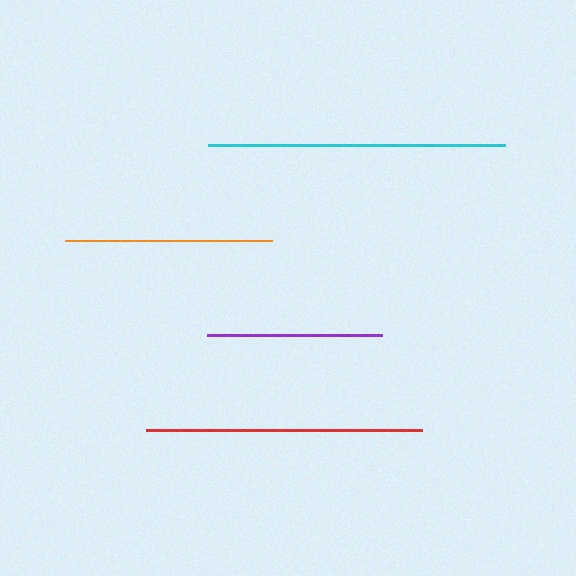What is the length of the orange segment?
The orange segment is approximately 207 pixels long.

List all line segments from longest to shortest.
From longest to shortest: cyan, red, orange, purple.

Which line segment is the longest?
The cyan line is the longest at approximately 296 pixels.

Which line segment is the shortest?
The purple line is the shortest at approximately 175 pixels.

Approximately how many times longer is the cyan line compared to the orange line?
The cyan line is approximately 1.4 times the length of the orange line.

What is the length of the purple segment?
The purple segment is approximately 175 pixels long.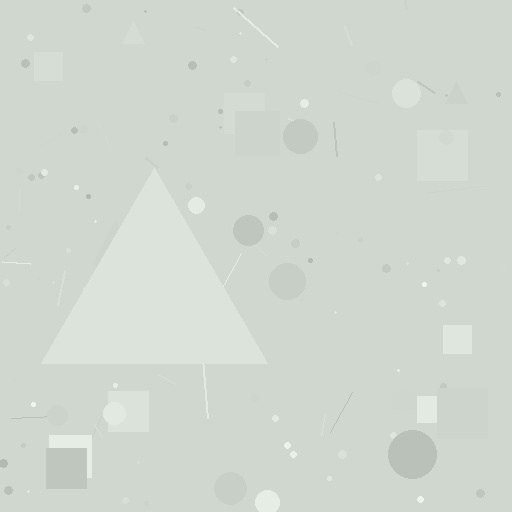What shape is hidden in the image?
A triangle is hidden in the image.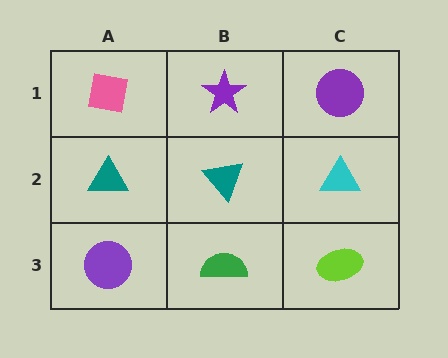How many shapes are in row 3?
3 shapes.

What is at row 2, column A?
A teal triangle.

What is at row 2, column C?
A cyan triangle.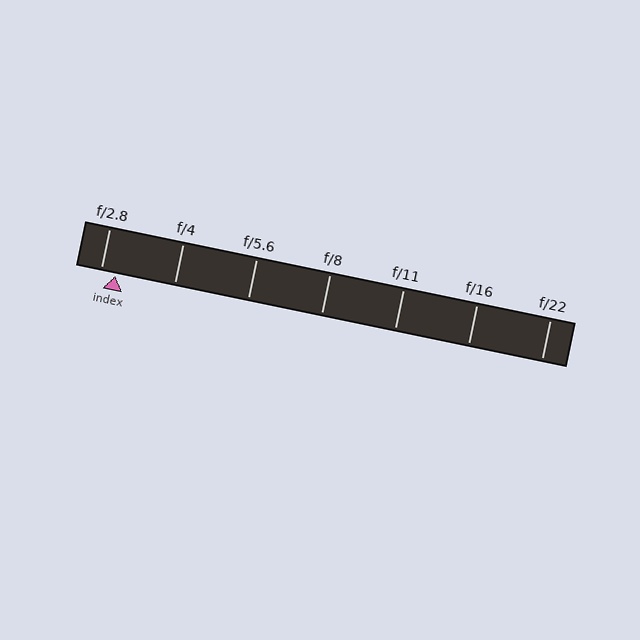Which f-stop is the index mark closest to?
The index mark is closest to f/2.8.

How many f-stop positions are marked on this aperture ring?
There are 7 f-stop positions marked.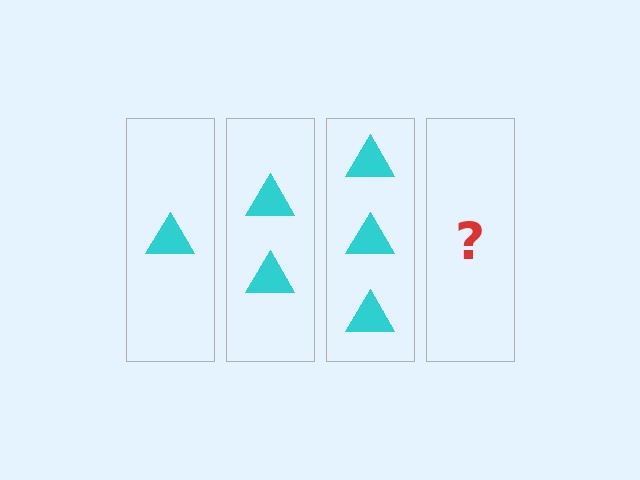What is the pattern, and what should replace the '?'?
The pattern is that each step adds one more triangle. The '?' should be 4 triangles.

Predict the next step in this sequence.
The next step is 4 triangles.